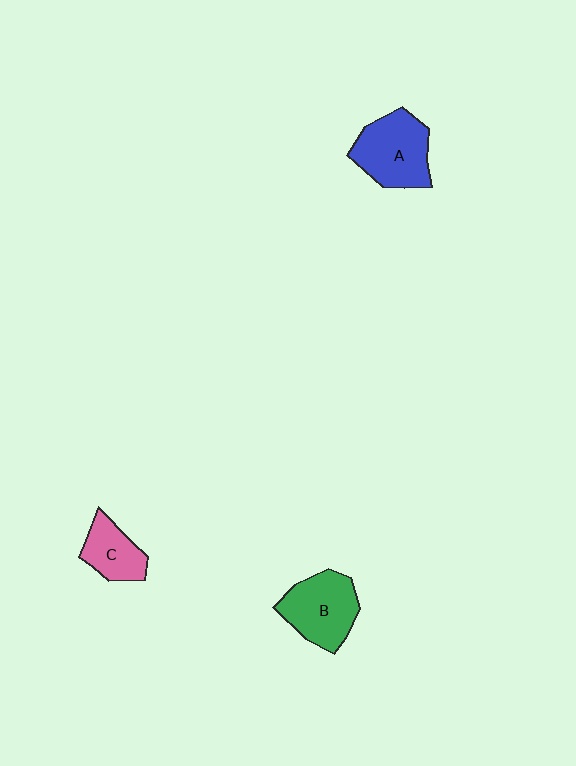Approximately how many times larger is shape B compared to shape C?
Approximately 1.5 times.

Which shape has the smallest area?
Shape C (pink).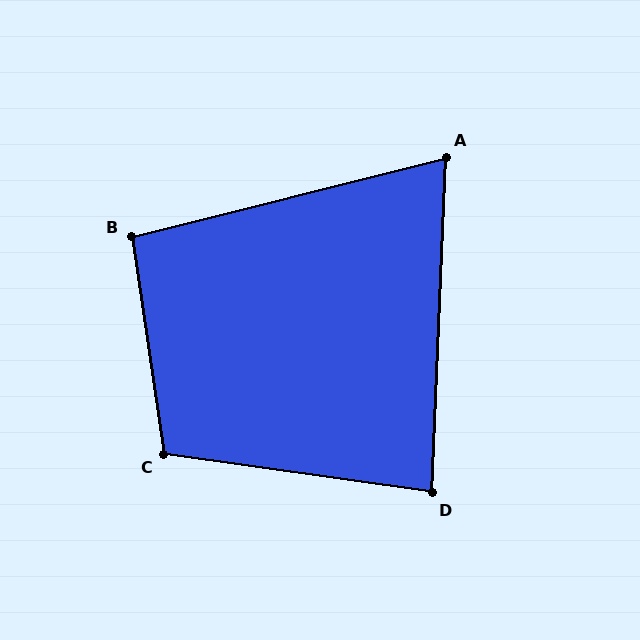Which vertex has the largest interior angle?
C, at approximately 106 degrees.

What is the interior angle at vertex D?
Approximately 84 degrees (acute).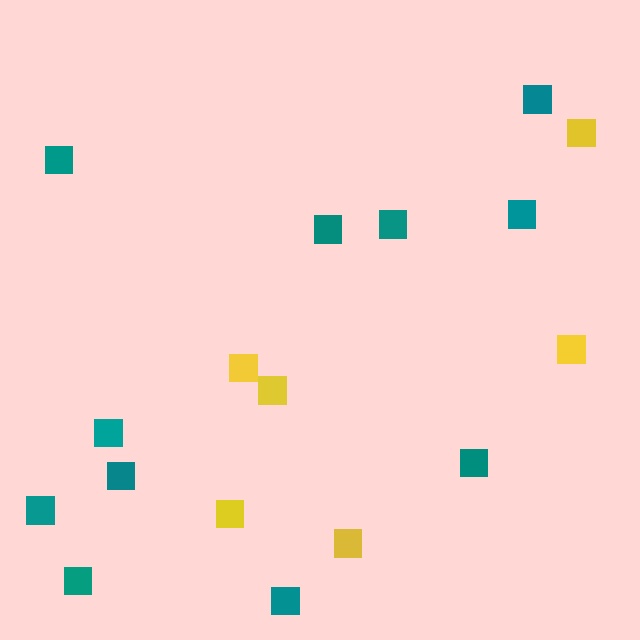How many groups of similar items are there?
There are 2 groups: one group of teal squares (11) and one group of yellow squares (6).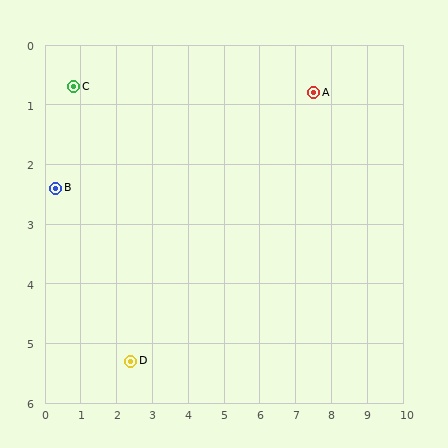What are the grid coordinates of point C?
Point C is at approximately (0.8, 0.7).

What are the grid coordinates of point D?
Point D is at approximately (2.4, 5.3).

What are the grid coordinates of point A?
Point A is at approximately (7.5, 0.8).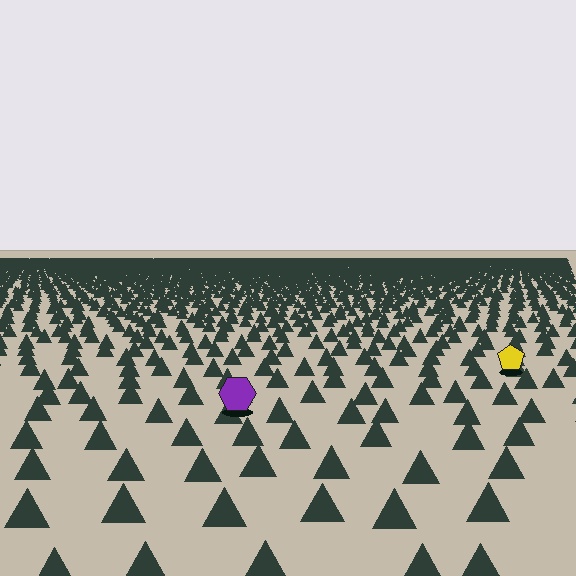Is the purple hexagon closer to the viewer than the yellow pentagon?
Yes. The purple hexagon is closer — you can tell from the texture gradient: the ground texture is coarser near it.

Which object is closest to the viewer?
The purple hexagon is closest. The texture marks near it are larger and more spread out.